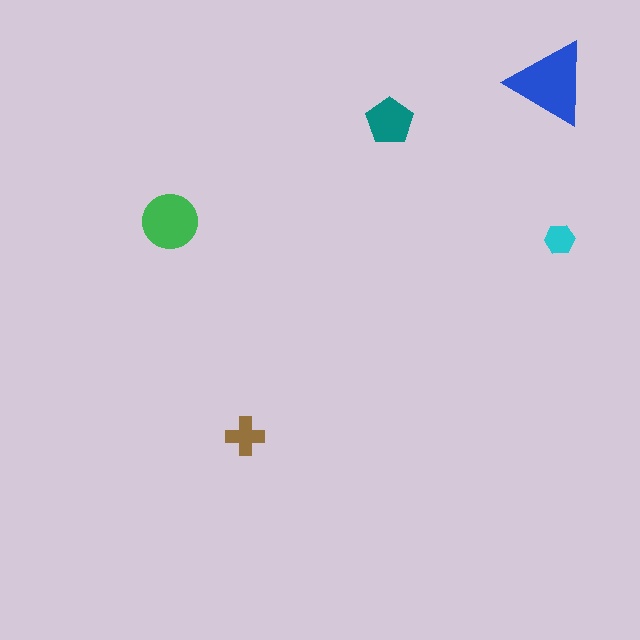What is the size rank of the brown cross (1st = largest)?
4th.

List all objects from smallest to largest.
The cyan hexagon, the brown cross, the teal pentagon, the green circle, the blue triangle.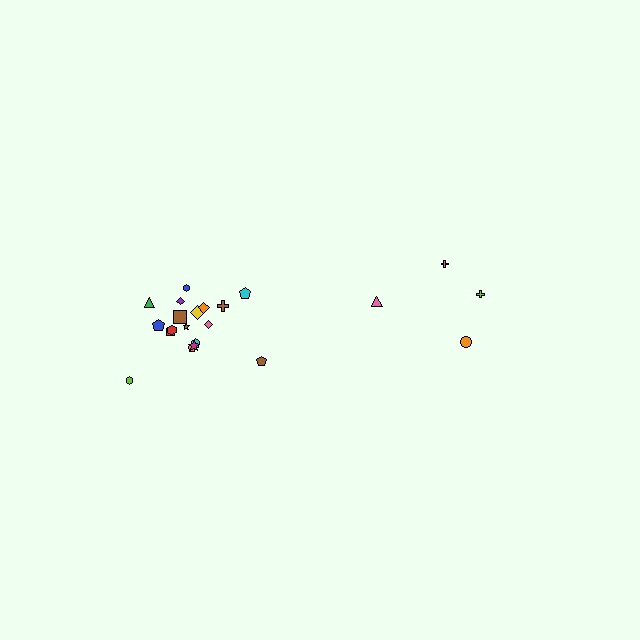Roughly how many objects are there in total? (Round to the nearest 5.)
Roughly 20 objects in total.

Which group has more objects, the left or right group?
The left group.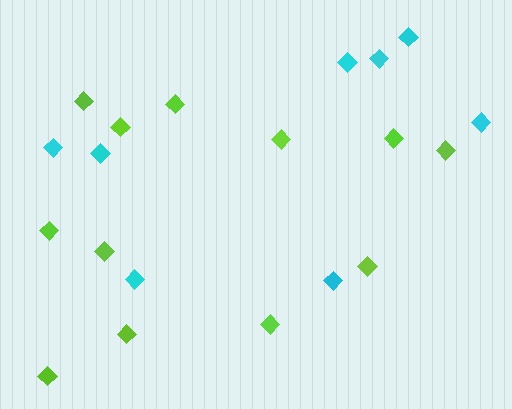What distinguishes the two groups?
There are 2 groups: one group of cyan diamonds (8) and one group of lime diamonds (12).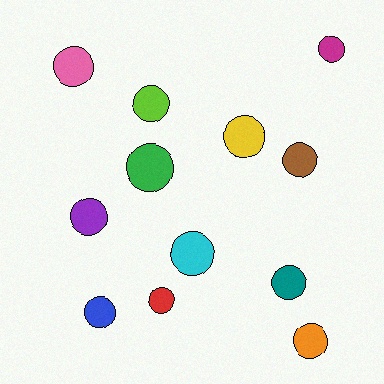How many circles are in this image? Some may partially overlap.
There are 12 circles.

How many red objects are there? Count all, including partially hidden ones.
There is 1 red object.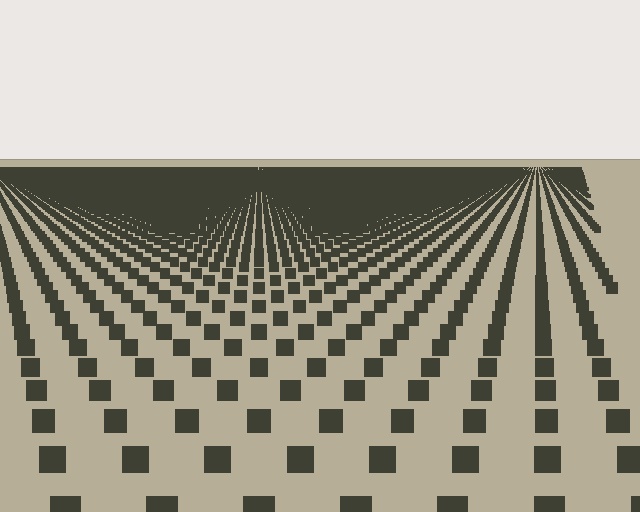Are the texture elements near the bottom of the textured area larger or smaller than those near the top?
Larger. Near the bottom, elements are closer to the viewer and appear at a bigger on-screen size.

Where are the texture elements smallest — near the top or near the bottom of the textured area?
Near the top.